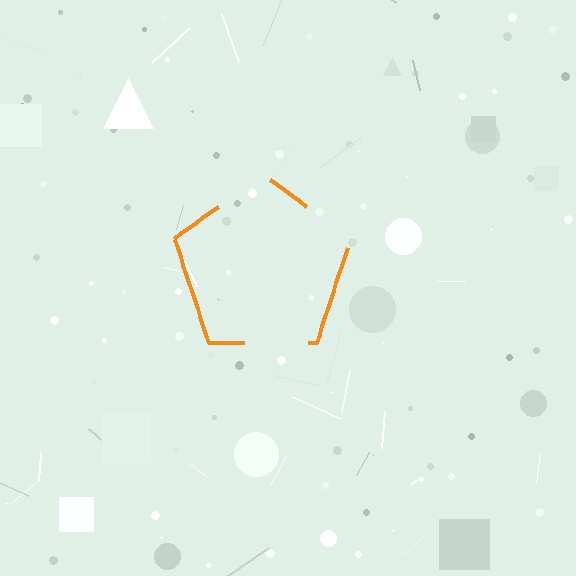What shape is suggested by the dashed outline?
The dashed outline suggests a pentagon.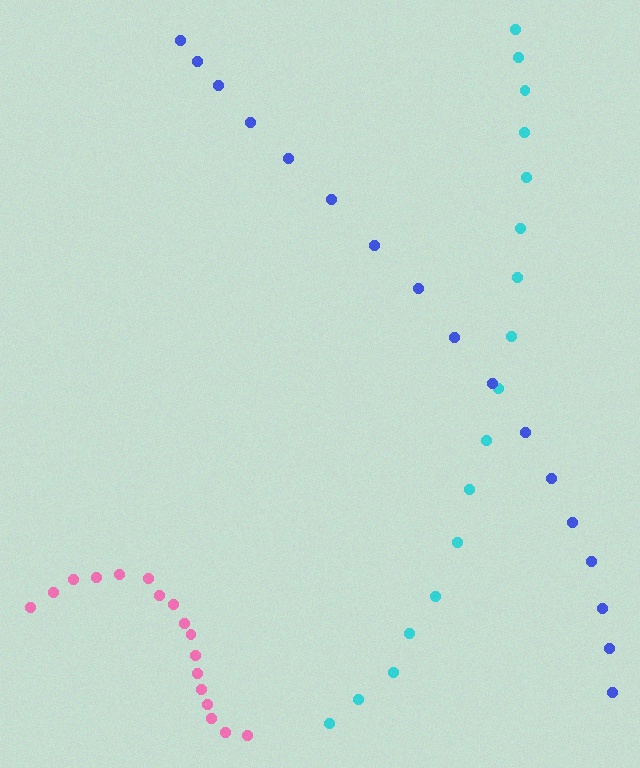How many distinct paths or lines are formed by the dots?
There are 3 distinct paths.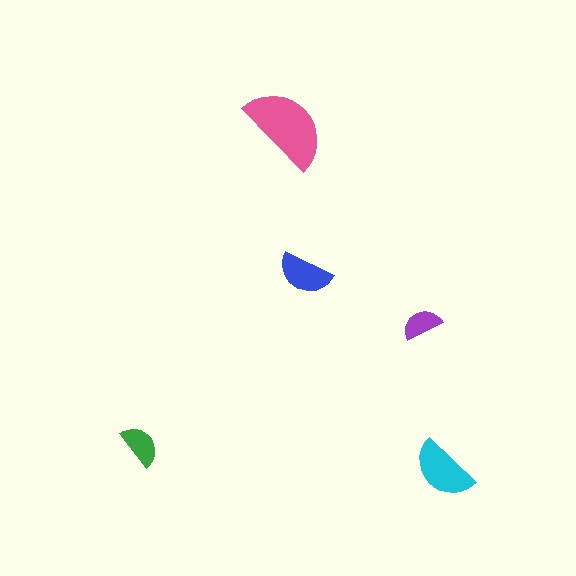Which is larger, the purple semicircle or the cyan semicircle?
The cyan one.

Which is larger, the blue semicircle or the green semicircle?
The blue one.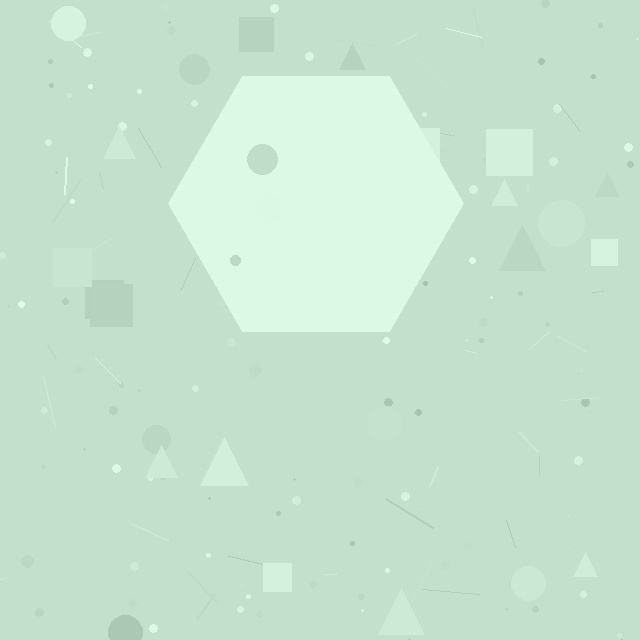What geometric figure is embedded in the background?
A hexagon is embedded in the background.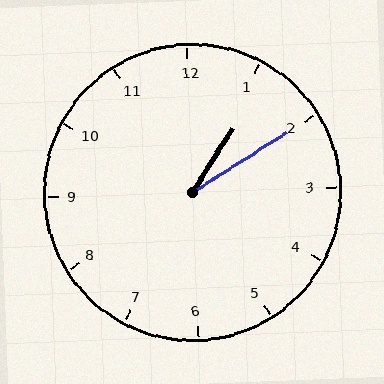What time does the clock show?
1:10.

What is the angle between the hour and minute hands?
Approximately 25 degrees.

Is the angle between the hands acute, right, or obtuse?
It is acute.